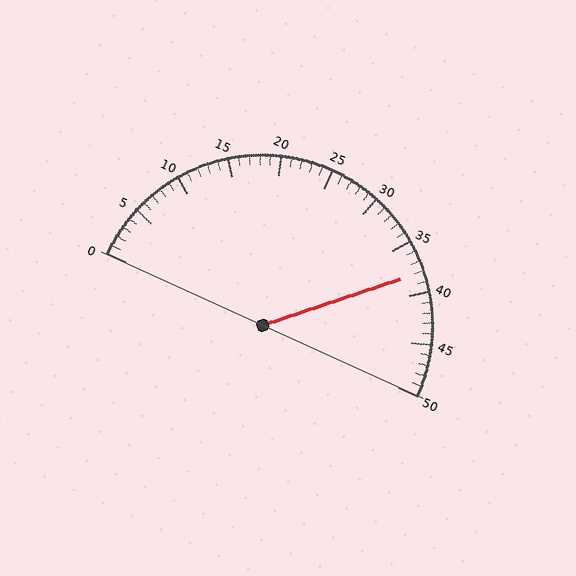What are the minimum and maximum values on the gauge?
The gauge ranges from 0 to 50.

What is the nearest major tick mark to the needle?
The nearest major tick mark is 40.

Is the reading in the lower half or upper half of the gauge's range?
The reading is in the upper half of the range (0 to 50).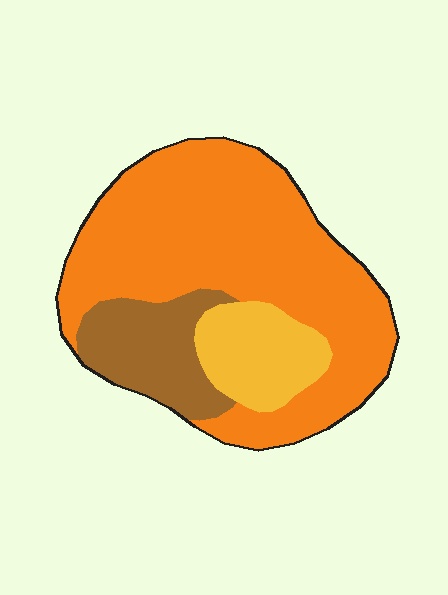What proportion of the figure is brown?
Brown takes up about one sixth (1/6) of the figure.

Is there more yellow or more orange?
Orange.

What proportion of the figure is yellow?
Yellow takes up less than a quarter of the figure.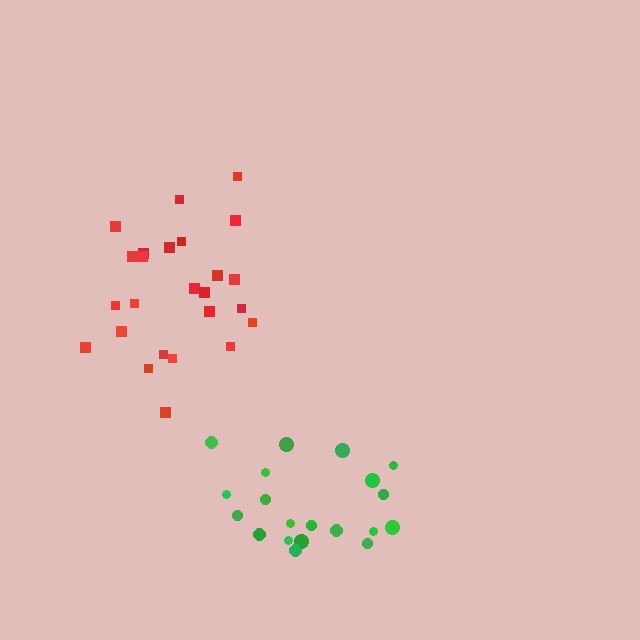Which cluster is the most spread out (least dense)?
Red.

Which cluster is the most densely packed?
Green.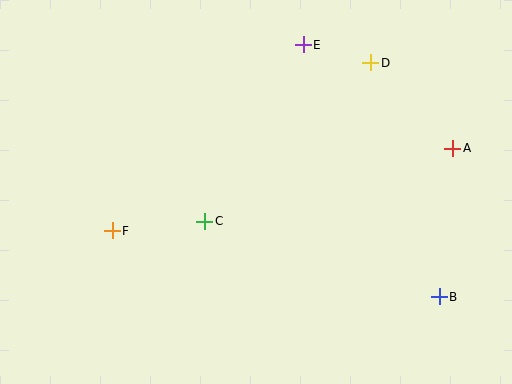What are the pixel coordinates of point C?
Point C is at (205, 221).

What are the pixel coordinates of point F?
Point F is at (112, 231).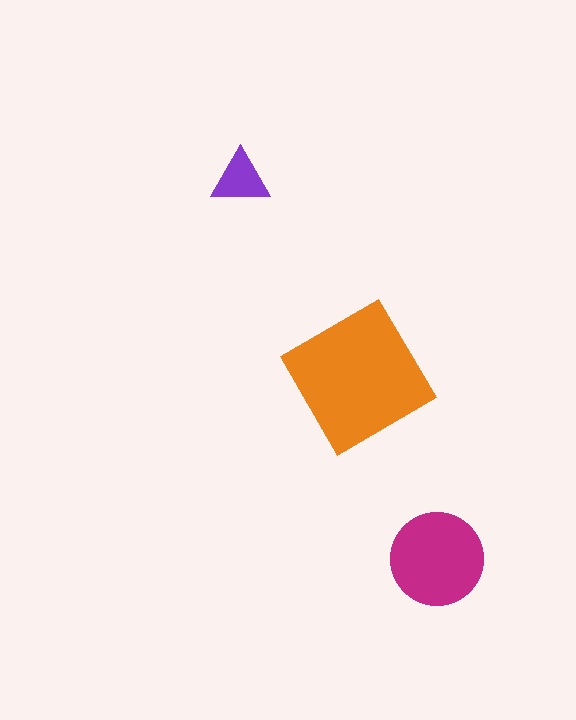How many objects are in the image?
There are 3 objects in the image.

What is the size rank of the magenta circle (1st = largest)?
2nd.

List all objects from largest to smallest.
The orange diamond, the magenta circle, the purple triangle.